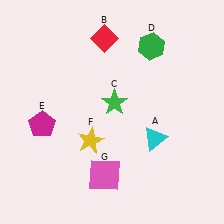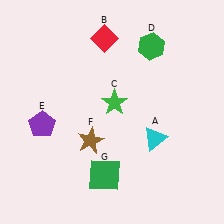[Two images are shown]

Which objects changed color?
E changed from magenta to purple. F changed from yellow to brown. G changed from pink to green.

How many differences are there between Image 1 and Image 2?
There are 3 differences between the two images.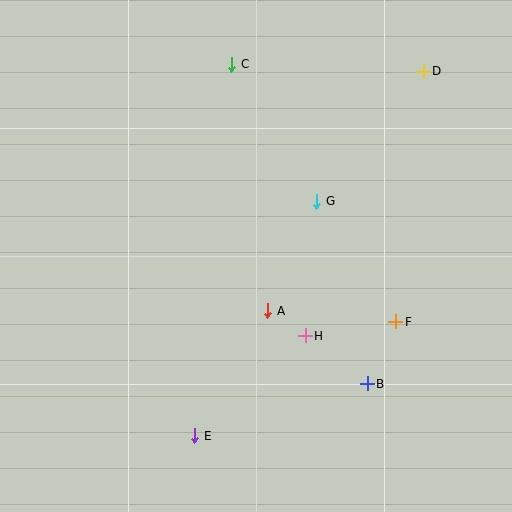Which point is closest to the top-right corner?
Point D is closest to the top-right corner.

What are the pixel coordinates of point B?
Point B is at (367, 384).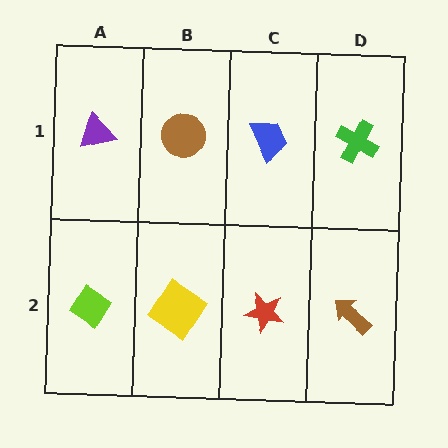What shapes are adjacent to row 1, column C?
A red star (row 2, column C), a brown circle (row 1, column B), a green cross (row 1, column D).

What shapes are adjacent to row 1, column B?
A yellow diamond (row 2, column B), a purple triangle (row 1, column A), a blue trapezoid (row 1, column C).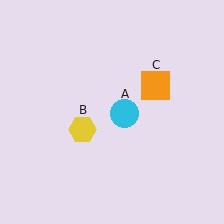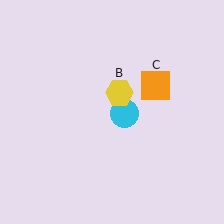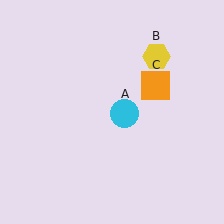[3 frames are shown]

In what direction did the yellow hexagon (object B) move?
The yellow hexagon (object B) moved up and to the right.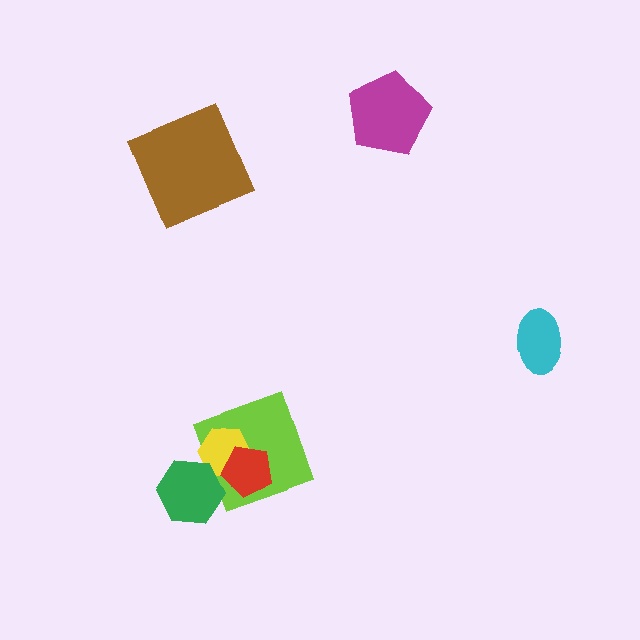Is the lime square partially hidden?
Yes, it is partially covered by another shape.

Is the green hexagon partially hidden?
No, no other shape covers it.